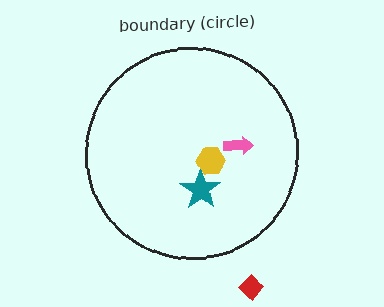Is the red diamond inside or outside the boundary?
Outside.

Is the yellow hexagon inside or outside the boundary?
Inside.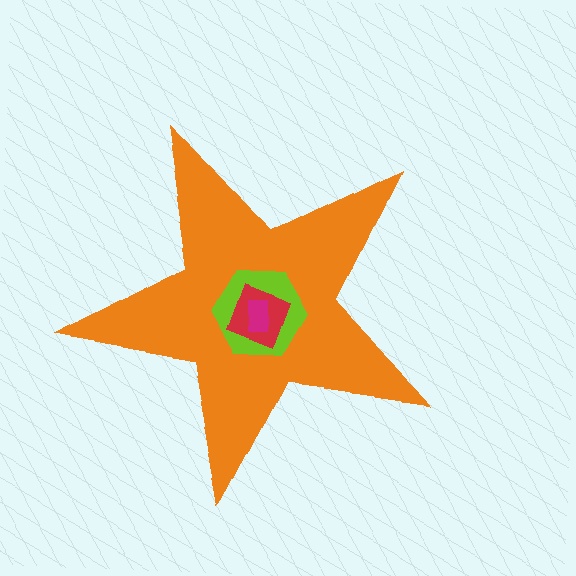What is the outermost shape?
The orange star.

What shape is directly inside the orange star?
The lime hexagon.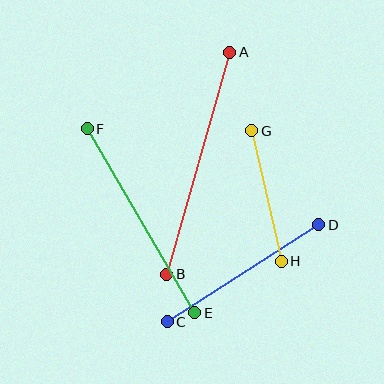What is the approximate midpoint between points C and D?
The midpoint is at approximately (243, 273) pixels.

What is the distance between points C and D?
The distance is approximately 180 pixels.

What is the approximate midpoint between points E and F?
The midpoint is at approximately (141, 221) pixels.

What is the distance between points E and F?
The distance is approximately 213 pixels.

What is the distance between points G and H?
The distance is approximately 134 pixels.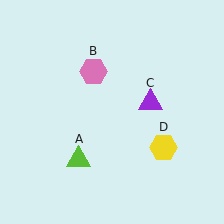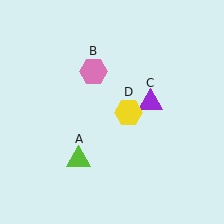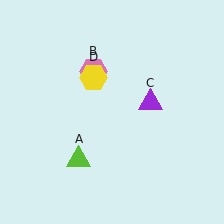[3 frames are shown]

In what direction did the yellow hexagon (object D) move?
The yellow hexagon (object D) moved up and to the left.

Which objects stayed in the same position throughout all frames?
Lime triangle (object A) and pink hexagon (object B) and purple triangle (object C) remained stationary.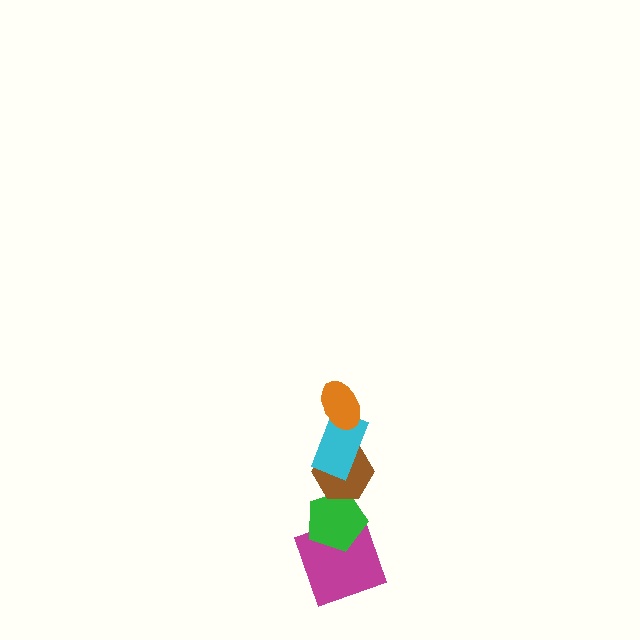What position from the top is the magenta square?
The magenta square is 5th from the top.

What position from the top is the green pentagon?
The green pentagon is 4th from the top.